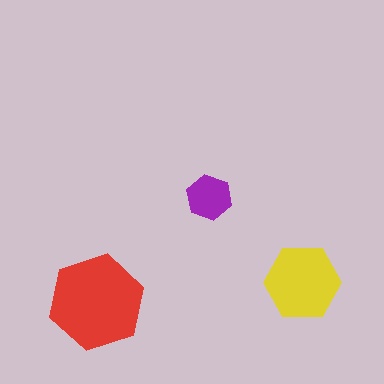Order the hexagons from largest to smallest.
the red one, the yellow one, the purple one.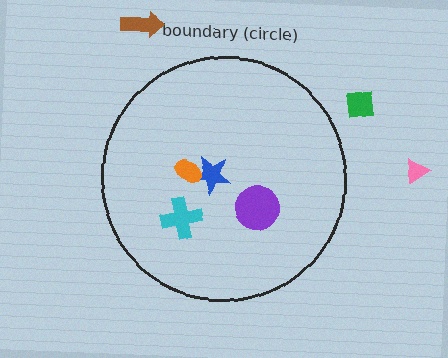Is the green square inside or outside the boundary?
Outside.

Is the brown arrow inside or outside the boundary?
Outside.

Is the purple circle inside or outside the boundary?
Inside.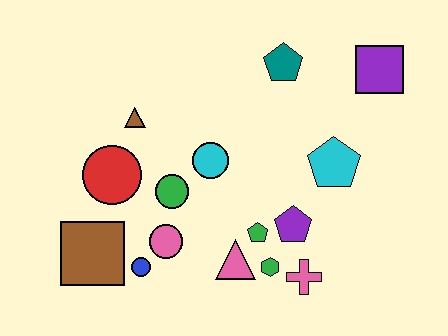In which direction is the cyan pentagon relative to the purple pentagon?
The cyan pentagon is above the purple pentagon.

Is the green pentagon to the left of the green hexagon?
Yes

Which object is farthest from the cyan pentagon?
The brown square is farthest from the cyan pentagon.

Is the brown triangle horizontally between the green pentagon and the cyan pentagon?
No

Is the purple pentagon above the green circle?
No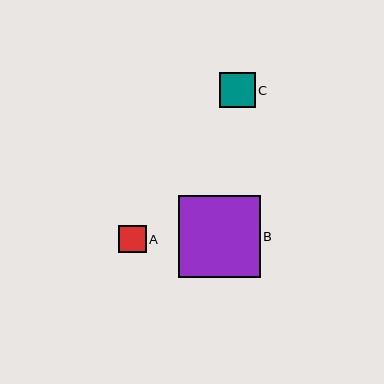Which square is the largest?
Square B is the largest with a size of approximately 82 pixels.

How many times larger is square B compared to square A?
Square B is approximately 3.0 times the size of square A.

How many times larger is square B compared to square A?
Square B is approximately 3.0 times the size of square A.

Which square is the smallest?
Square A is the smallest with a size of approximately 28 pixels.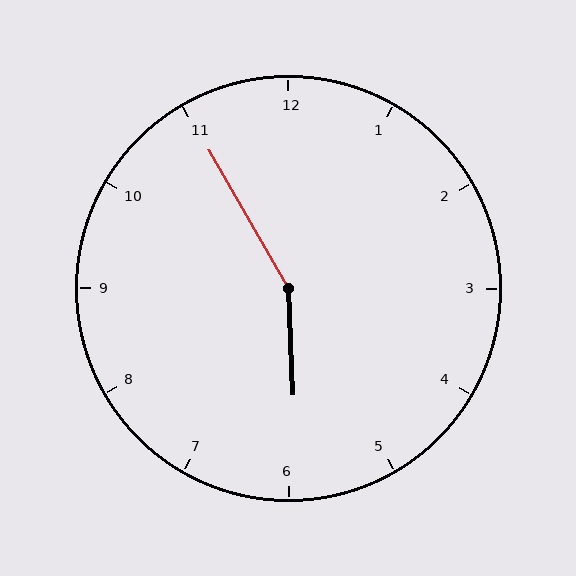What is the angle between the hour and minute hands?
Approximately 152 degrees.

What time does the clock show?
5:55.